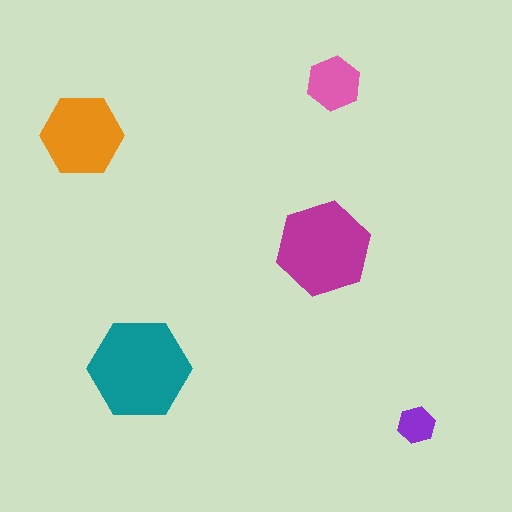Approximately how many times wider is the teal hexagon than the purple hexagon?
About 2.5 times wider.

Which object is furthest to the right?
The purple hexagon is rightmost.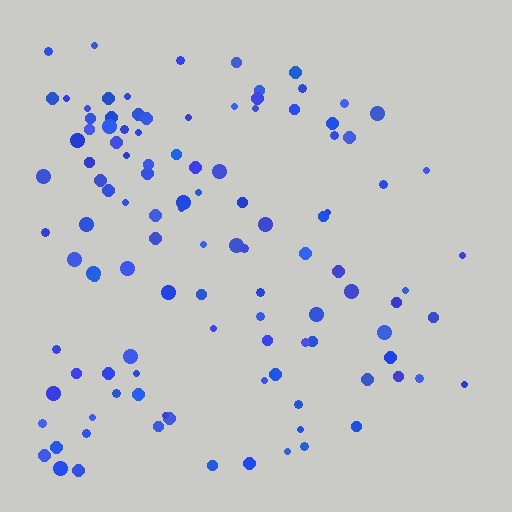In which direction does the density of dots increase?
From right to left, with the left side densest.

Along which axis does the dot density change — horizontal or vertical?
Horizontal.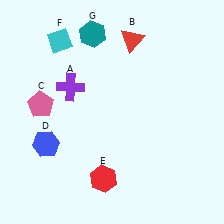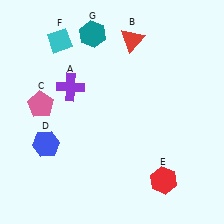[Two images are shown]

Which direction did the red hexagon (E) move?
The red hexagon (E) moved right.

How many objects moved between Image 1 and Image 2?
1 object moved between the two images.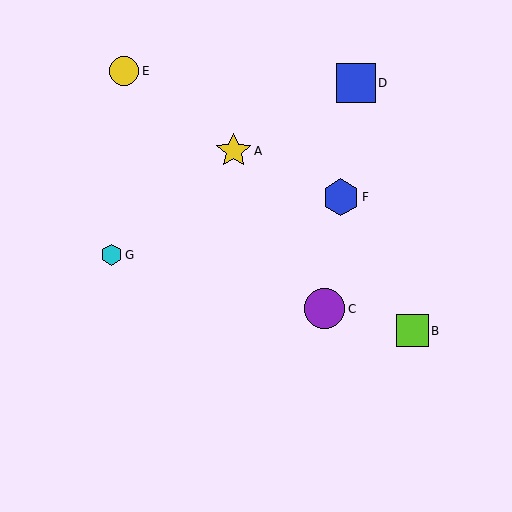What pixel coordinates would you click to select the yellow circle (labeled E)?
Click at (124, 71) to select the yellow circle E.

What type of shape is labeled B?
Shape B is a lime square.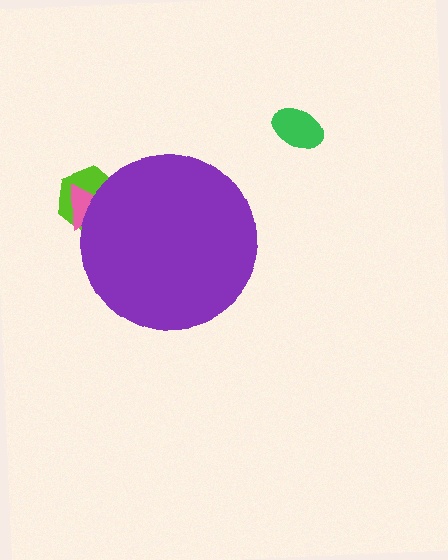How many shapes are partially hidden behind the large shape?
2 shapes are partially hidden.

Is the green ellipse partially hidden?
No, the green ellipse is fully visible.